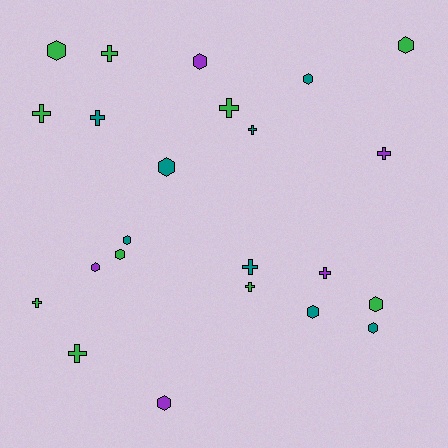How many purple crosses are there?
There are 2 purple crosses.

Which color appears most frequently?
Green, with 10 objects.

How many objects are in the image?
There are 23 objects.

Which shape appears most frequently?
Hexagon, with 12 objects.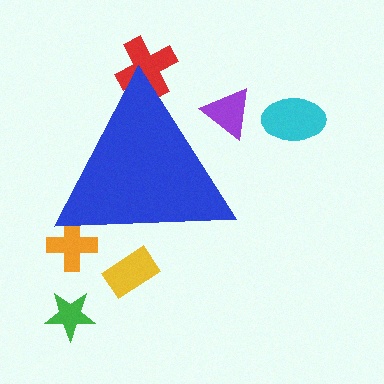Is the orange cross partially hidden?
Yes, the orange cross is partially hidden behind the blue triangle.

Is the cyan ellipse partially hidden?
No, the cyan ellipse is fully visible.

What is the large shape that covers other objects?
A blue triangle.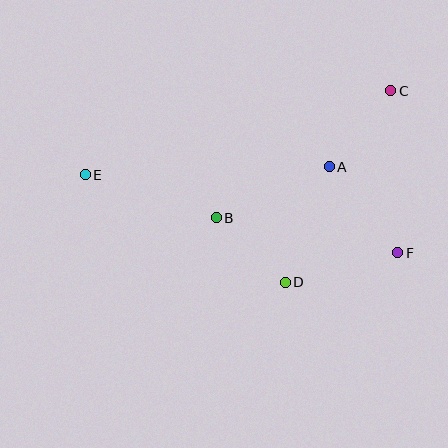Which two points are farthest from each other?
Points E and F are farthest from each other.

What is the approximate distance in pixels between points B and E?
The distance between B and E is approximately 138 pixels.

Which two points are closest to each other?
Points B and D are closest to each other.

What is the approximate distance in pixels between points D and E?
The distance between D and E is approximately 227 pixels.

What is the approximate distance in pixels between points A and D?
The distance between A and D is approximately 123 pixels.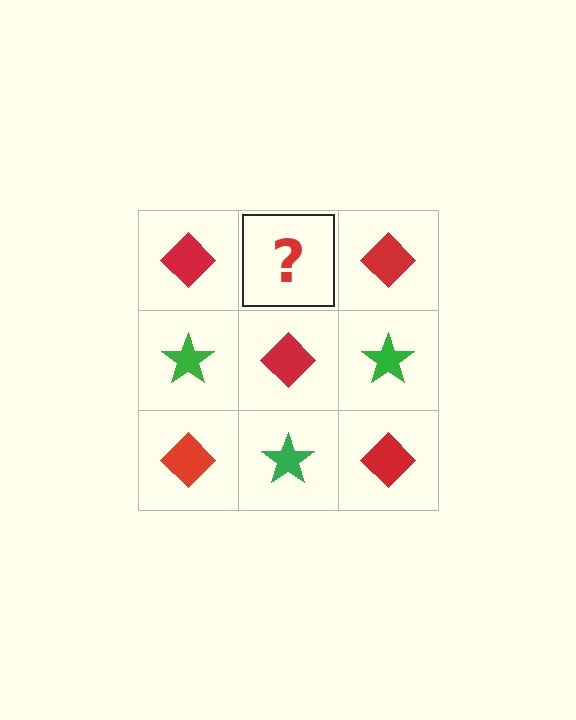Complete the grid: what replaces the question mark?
The question mark should be replaced with a green star.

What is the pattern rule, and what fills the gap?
The rule is that it alternates red diamond and green star in a checkerboard pattern. The gap should be filled with a green star.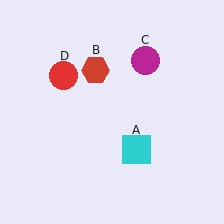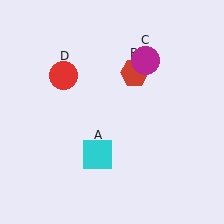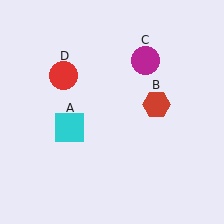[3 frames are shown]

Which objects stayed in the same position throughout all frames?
Magenta circle (object C) and red circle (object D) remained stationary.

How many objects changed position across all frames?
2 objects changed position: cyan square (object A), red hexagon (object B).